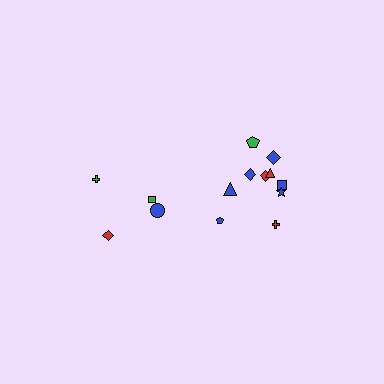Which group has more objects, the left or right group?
The right group.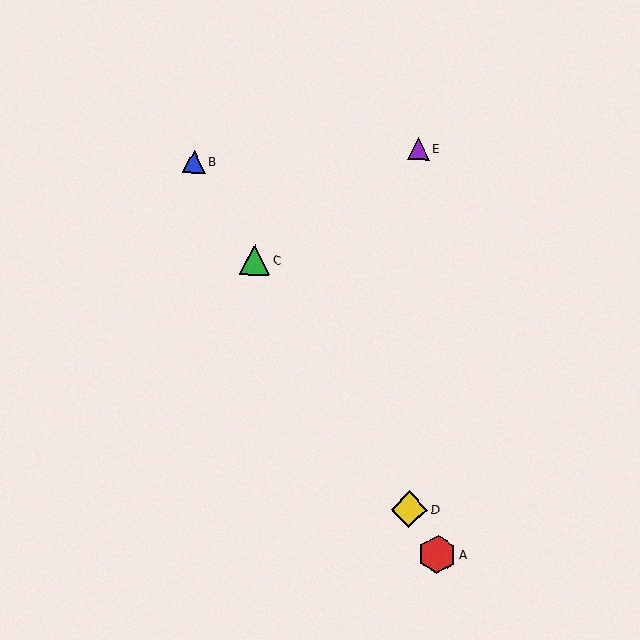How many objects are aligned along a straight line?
4 objects (A, B, C, D) are aligned along a straight line.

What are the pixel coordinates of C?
Object C is at (255, 260).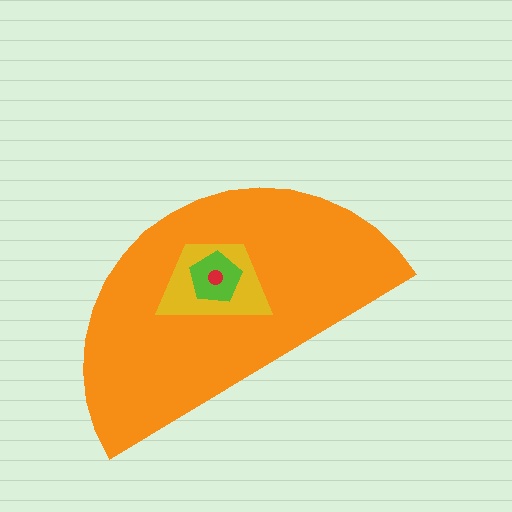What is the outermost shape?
The orange semicircle.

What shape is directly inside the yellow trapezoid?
The lime pentagon.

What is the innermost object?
The red circle.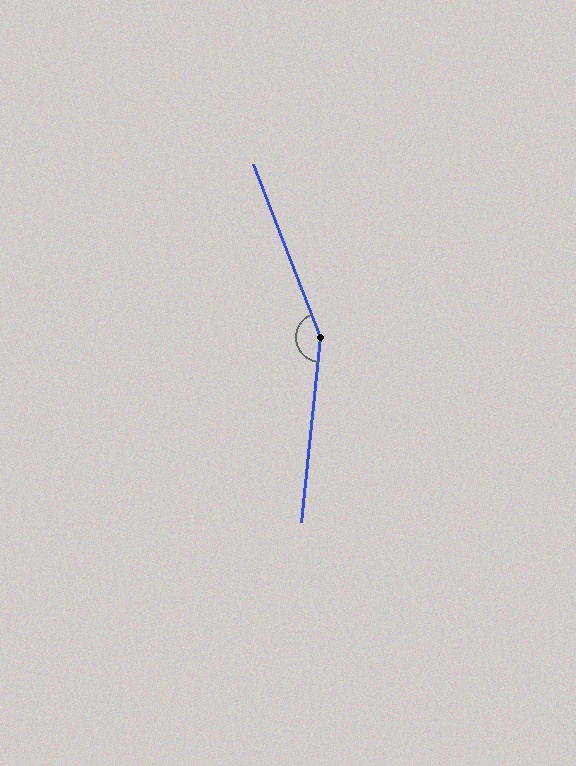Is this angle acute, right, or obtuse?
It is obtuse.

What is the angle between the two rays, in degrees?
Approximately 153 degrees.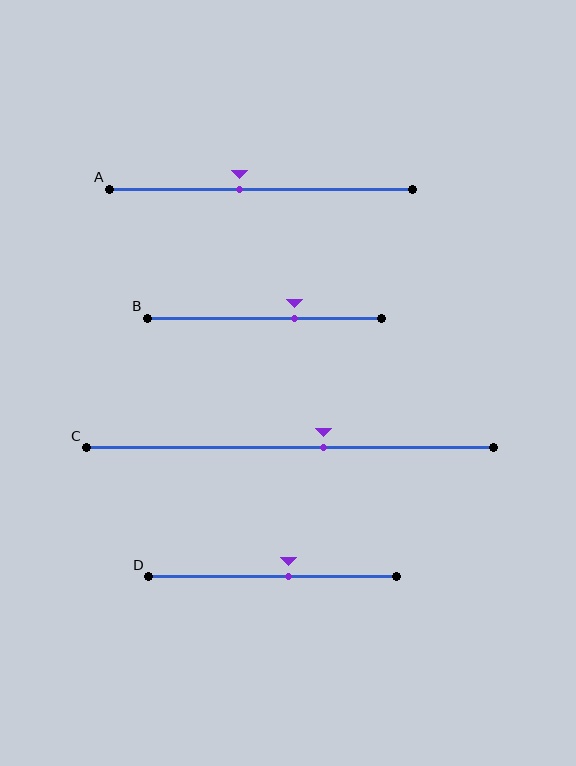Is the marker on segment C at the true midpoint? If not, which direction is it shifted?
No, the marker on segment C is shifted to the right by about 8% of the segment length.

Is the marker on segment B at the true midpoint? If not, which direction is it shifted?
No, the marker on segment B is shifted to the right by about 13% of the segment length.